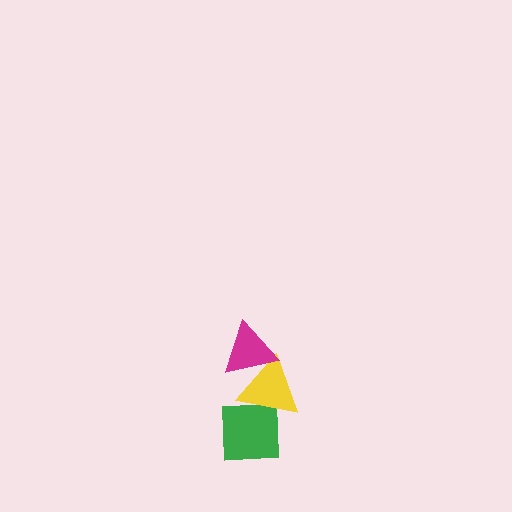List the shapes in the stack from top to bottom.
From top to bottom: the magenta triangle, the yellow triangle, the green square.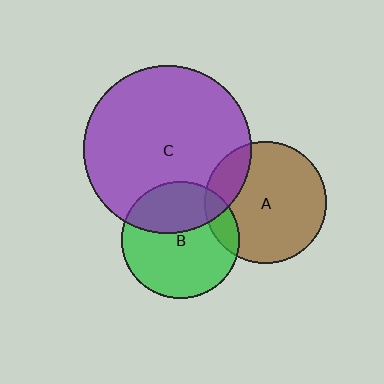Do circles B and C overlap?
Yes.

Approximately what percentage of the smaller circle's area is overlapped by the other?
Approximately 35%.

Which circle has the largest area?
Circle C (purple).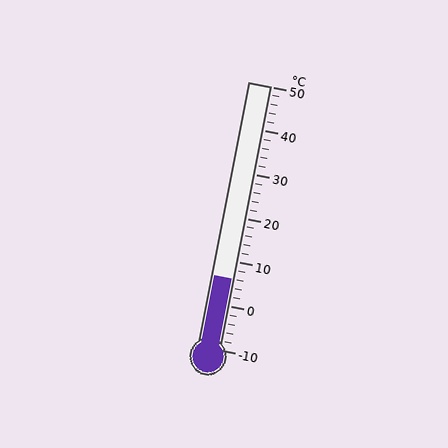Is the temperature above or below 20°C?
The temperature is below 20°C.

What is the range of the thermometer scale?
The thermometer scale ranges from -10°C to 50°C.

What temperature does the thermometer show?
The thermometer shows approximately 6°C.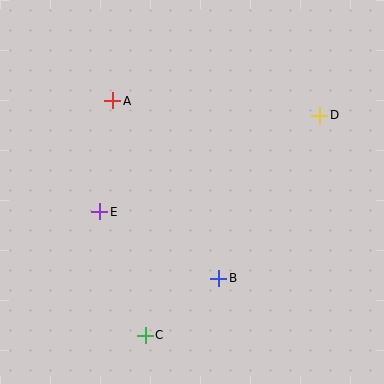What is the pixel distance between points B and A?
The distance between B and A is 207 pixels.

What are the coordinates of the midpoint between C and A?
The midpoint between C and A is at (129, 218).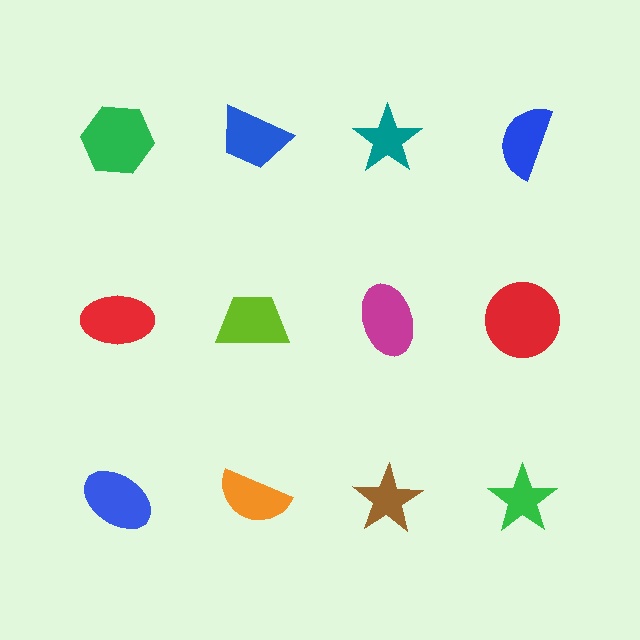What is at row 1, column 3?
A teal star.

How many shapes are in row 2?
4 shapes.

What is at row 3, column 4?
A green star.